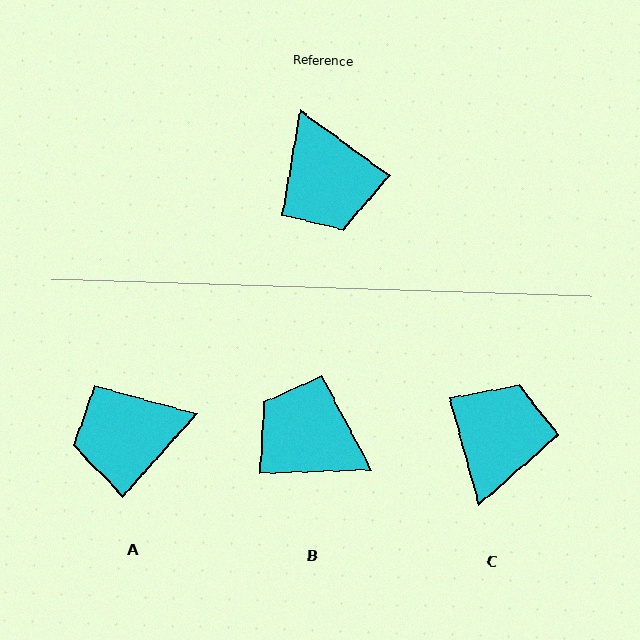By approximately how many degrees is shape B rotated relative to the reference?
Approximately 142 degrees clockwise.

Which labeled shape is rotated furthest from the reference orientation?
B, about 142 degrees away.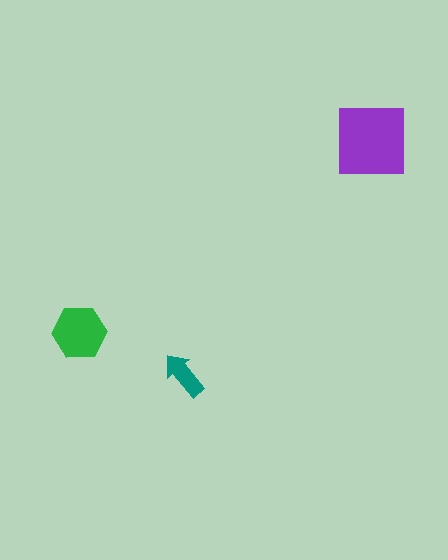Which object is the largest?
The purple square.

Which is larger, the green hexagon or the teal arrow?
The green hexagon.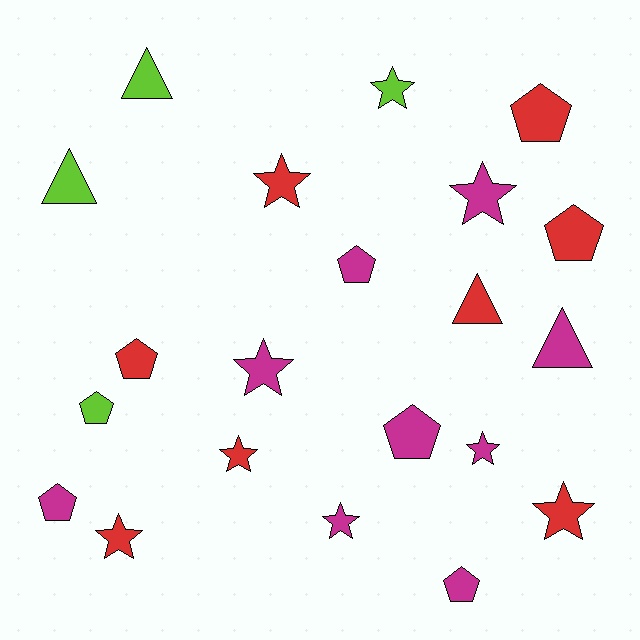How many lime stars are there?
There is 1 lime star.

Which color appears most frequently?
Magenta, with 9 objects.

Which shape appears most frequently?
Star, with 9 objects.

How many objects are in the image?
There are 21 objects.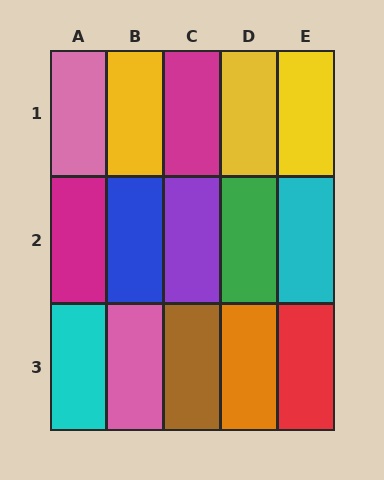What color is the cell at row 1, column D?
Yellow.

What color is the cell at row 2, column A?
Magenta.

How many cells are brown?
1 cell is brown.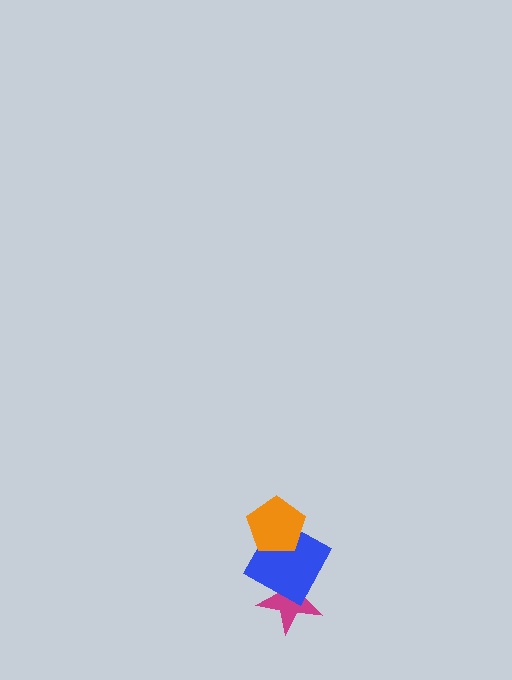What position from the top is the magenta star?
The magenta star is 3rd from the top.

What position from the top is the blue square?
The blue square is 2nd from the top.